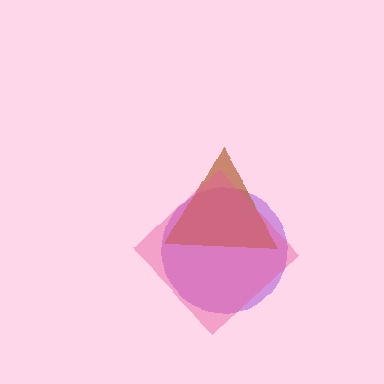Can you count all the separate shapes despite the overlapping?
Yes, there are 3 separate shapes.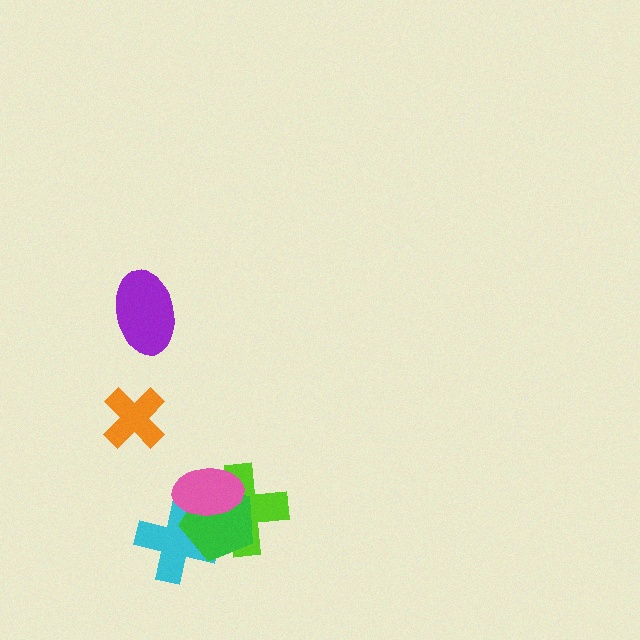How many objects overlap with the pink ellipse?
3 objects overlap with the pink ellipse.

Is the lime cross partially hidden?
Yes, it is partially covered by another shape.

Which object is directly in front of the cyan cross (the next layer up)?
The green pentagon is directly in front of the cyan cross.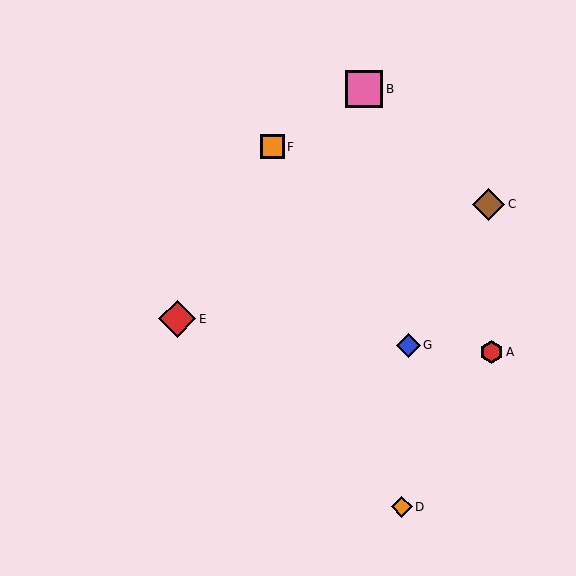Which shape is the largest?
The pink square (labeled B) is the largest.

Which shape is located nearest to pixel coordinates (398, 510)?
The orange diamond (labeled D) at (402, 507) is nearest to that location.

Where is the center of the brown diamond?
The center of the brown diamond is at (489, 204).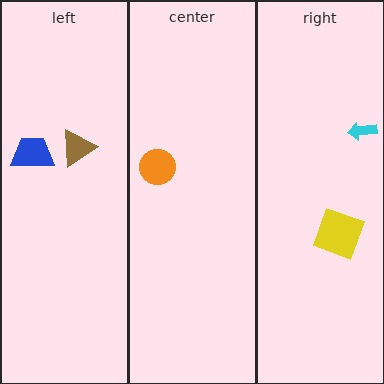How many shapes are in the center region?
1.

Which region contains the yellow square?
The right region.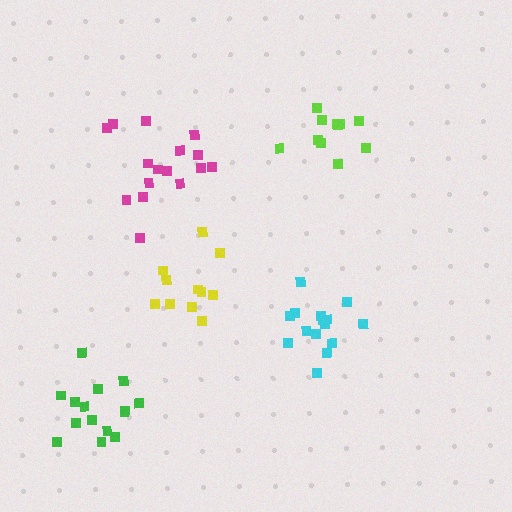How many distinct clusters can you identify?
There are 5 distinct clusters.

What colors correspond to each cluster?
The clusters are colored: lime, green, yellow, magenta, cyan.